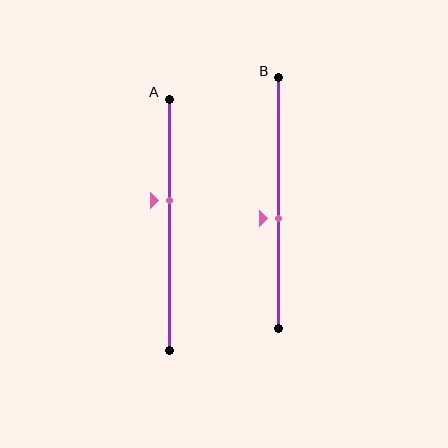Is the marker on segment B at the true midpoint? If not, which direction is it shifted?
No, the marker on segment B is shifted downward by about 6% of the segment length.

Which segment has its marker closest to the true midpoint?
Segment B has its marker closest to the true midpoint.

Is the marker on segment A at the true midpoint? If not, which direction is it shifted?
No, the marker on segment A is shifted upward by about 10% of the segment length.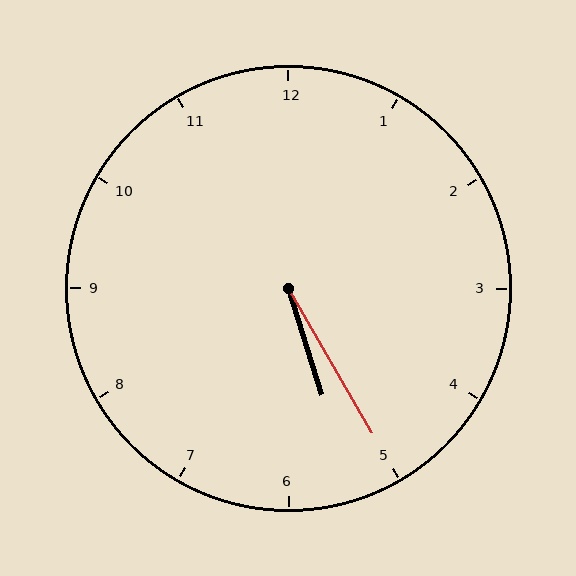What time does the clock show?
5:25.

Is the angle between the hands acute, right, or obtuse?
It is acute.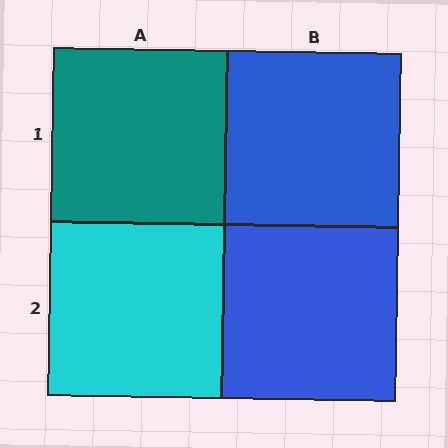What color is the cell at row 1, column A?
Teal.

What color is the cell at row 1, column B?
Blue.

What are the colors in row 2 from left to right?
Cyan, blue.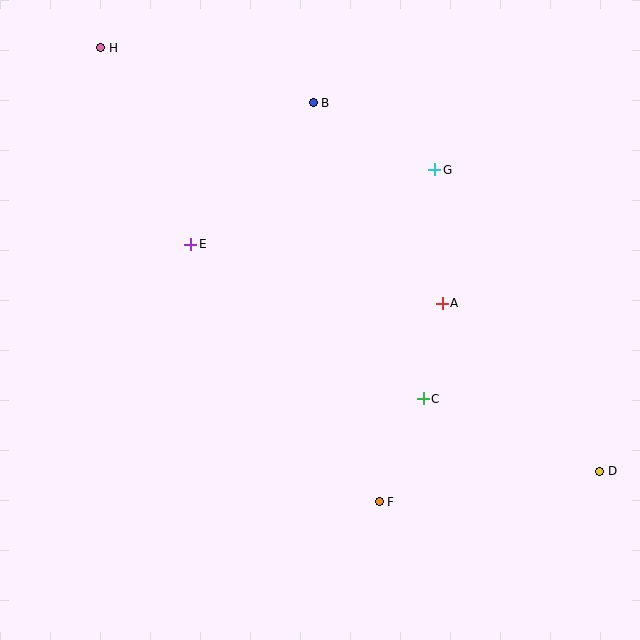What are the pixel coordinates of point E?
Point E is at (191, 244).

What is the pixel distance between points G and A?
The distance between G and A is 134 pixels.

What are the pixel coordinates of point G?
Point G is at (435, 170).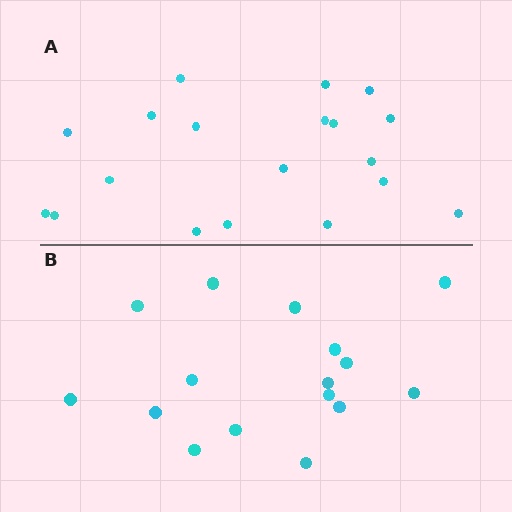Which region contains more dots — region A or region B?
Region A (the top region) has more dots.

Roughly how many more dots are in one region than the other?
Region A has just a few more — roughly 2 or 3 more dots than region B.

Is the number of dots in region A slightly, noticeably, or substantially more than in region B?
Region A has only slightly more — the two regions are fairly close. The ratio is roughly 1.2 to 1.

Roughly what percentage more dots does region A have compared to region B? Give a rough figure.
About 20% more.